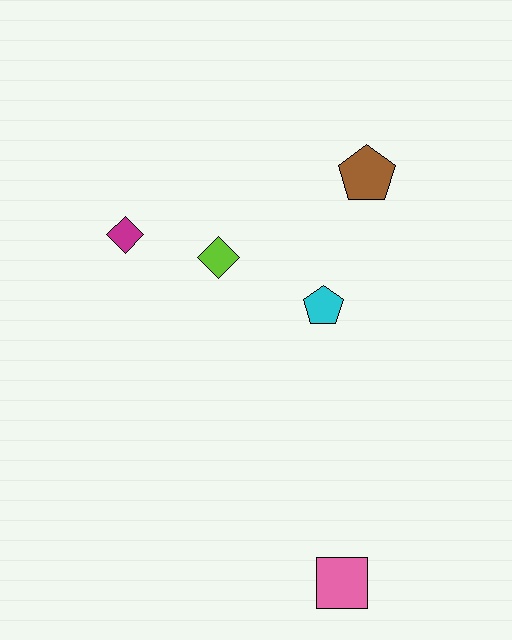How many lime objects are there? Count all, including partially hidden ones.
There is 1 lime object.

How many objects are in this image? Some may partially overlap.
There are 5 objects.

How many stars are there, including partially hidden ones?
There are no stars.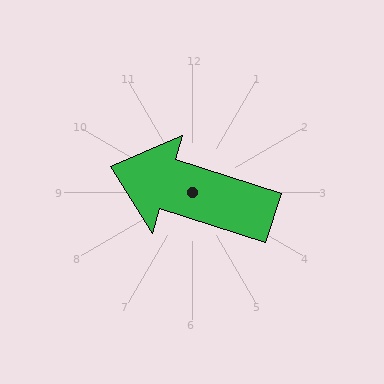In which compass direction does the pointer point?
West.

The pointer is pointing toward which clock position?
Roughly 10 o'clock.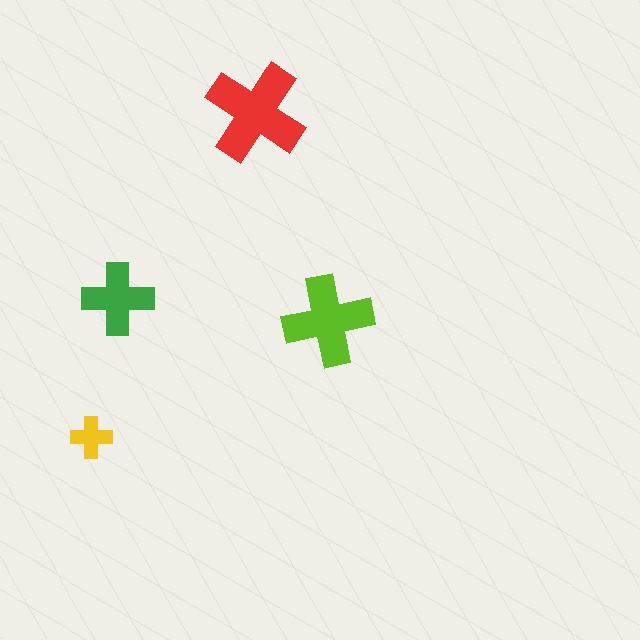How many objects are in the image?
There are 4 objects in the image.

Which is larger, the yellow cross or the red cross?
The red one.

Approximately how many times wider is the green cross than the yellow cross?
About 2 times wider.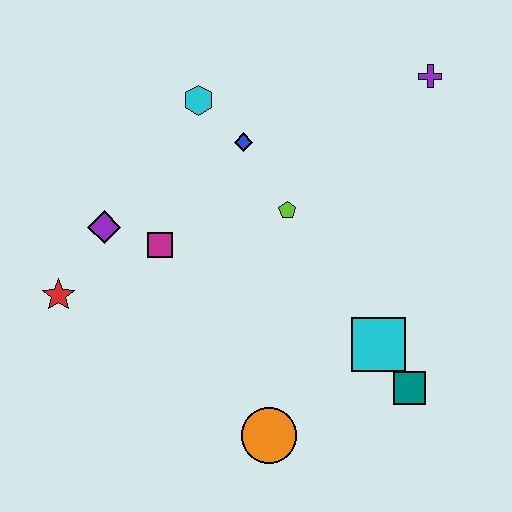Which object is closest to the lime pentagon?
The blue diamond is closest to the lime pentagon.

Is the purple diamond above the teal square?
Yes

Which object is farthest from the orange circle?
The purple cross is farthest from the orange circle.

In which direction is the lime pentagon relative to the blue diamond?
The lime pentagon is below the blue diamond.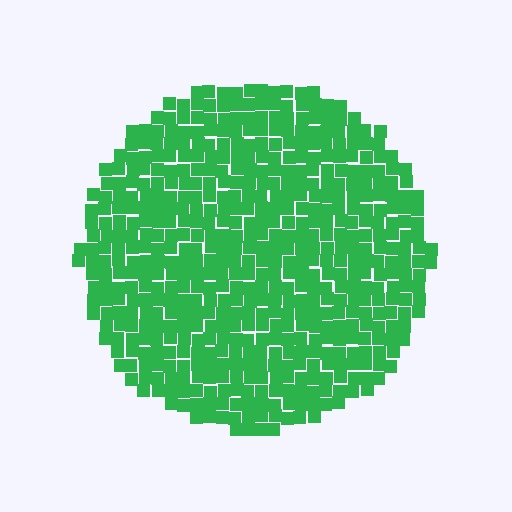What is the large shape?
The large shape is a circle.